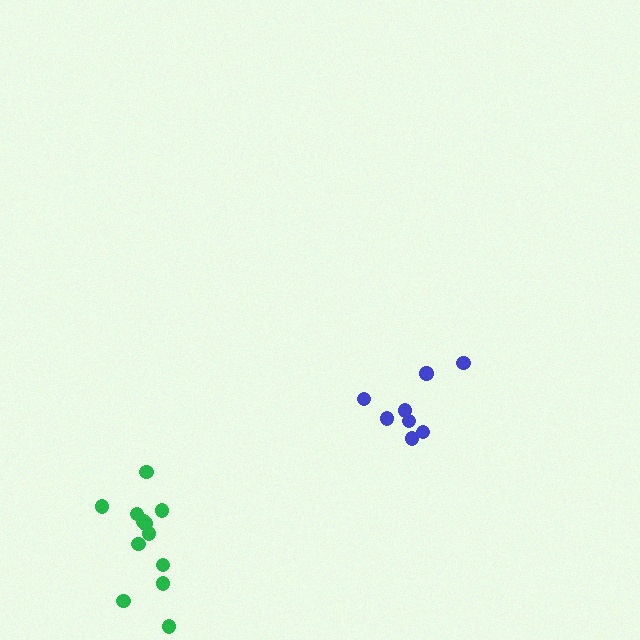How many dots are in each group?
Group 1: 8 dots, Group 2: 12 dots (20 total).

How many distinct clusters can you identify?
There are 2 distinct clusters.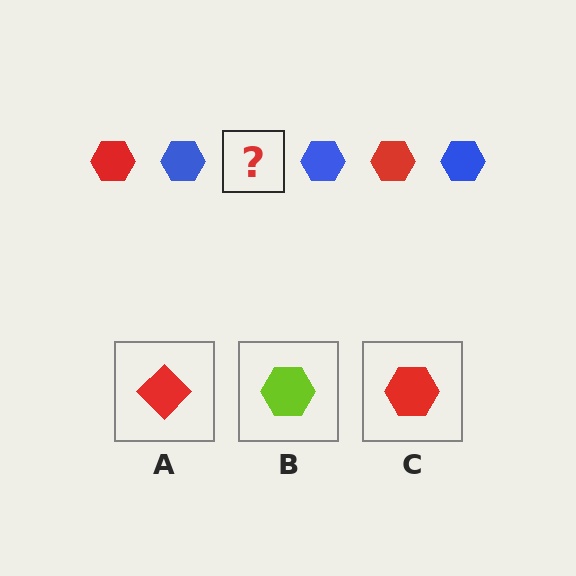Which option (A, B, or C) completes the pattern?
C.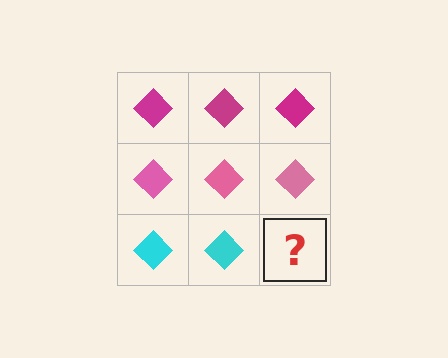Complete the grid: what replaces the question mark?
The question mark should be replaced with a cyan diamond.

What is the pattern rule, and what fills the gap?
The rule is that each row has a consistent color. The gap should be filled with a cyan diamond.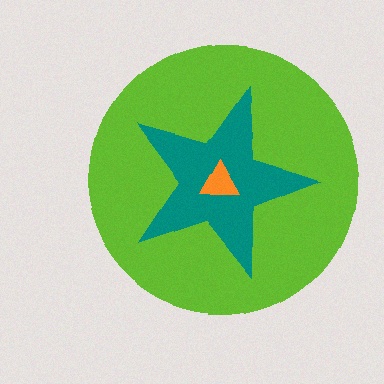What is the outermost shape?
The lime circle.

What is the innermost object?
The orange triangle.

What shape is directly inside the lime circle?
The teal star.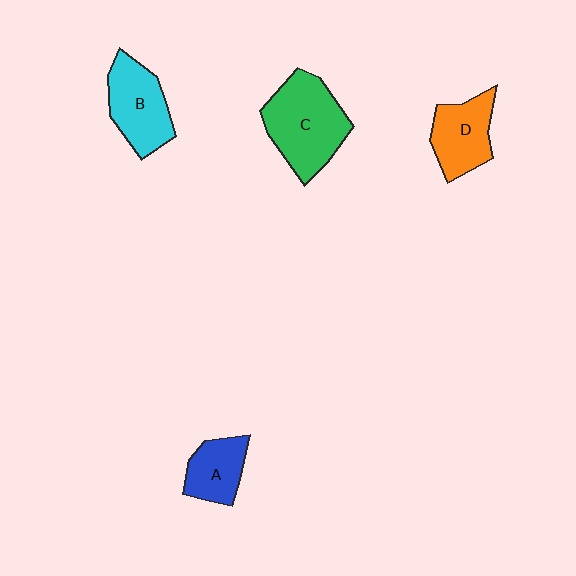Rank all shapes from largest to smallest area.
From largest to smallest: C (green), B (cyan), D (orange), A (blue).